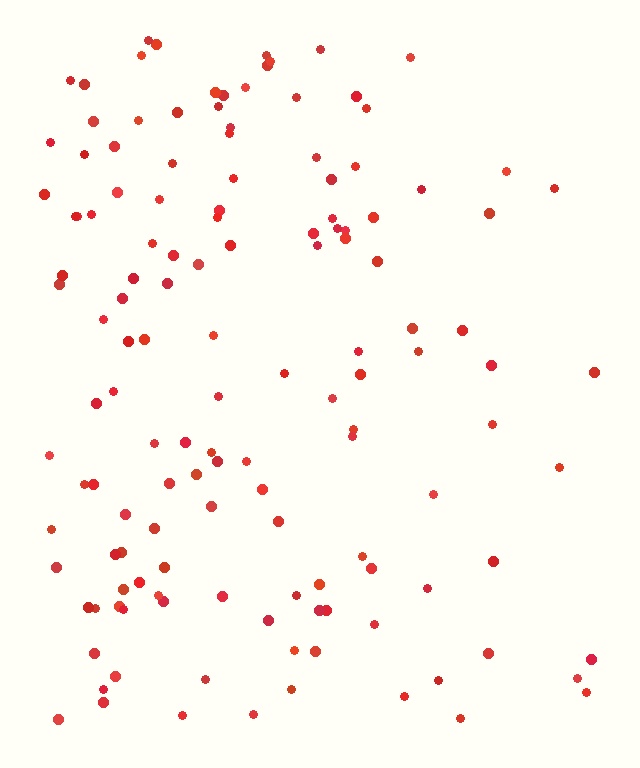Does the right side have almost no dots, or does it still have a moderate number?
Still a moderate number, just noticeably fewer than the left.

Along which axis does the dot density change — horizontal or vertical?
Horizontal.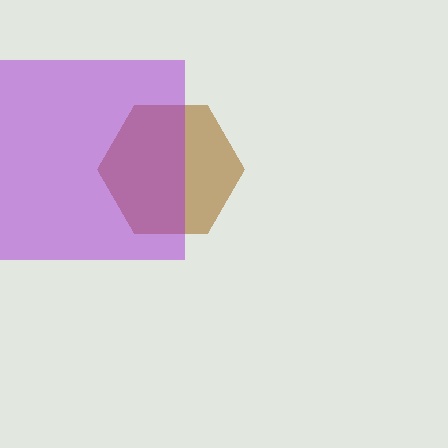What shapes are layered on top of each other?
The layered shapes are: a brown hexagon, a purple square.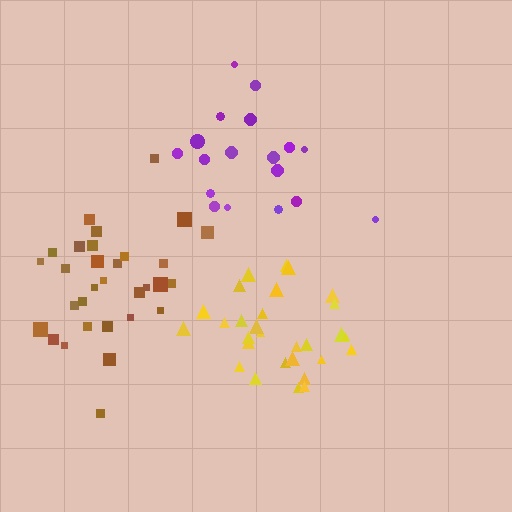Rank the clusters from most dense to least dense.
yellow, brown, purple.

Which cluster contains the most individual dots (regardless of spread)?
Brown (31).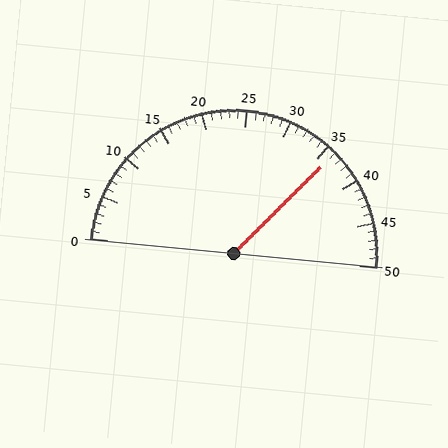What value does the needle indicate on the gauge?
The needle indicates approximately 36.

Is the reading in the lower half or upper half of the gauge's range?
The reading is in the upper half of the range (0 to 50).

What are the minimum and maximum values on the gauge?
The gauge ranges from 0 to 50.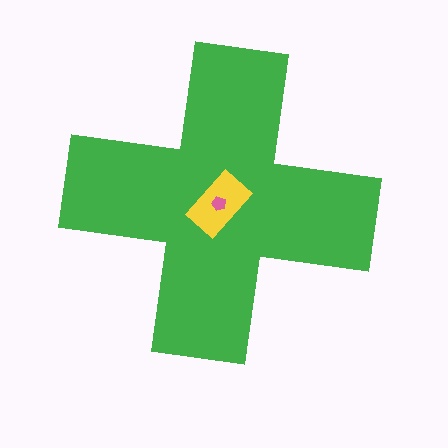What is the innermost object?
The pink pentagon.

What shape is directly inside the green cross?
The yellow rectangle.